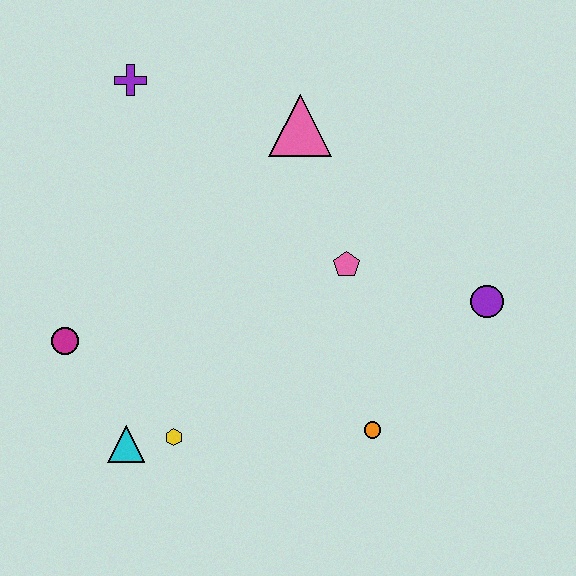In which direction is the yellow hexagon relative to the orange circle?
The yellow hexagon is to the left of the orange circle.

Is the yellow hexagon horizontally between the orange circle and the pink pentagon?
No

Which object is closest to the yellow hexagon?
The cyan triangle is closest to the yellow hexagon.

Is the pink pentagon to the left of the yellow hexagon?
No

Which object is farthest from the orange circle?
The purple cross is farthest from the orange circle.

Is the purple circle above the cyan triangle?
Yes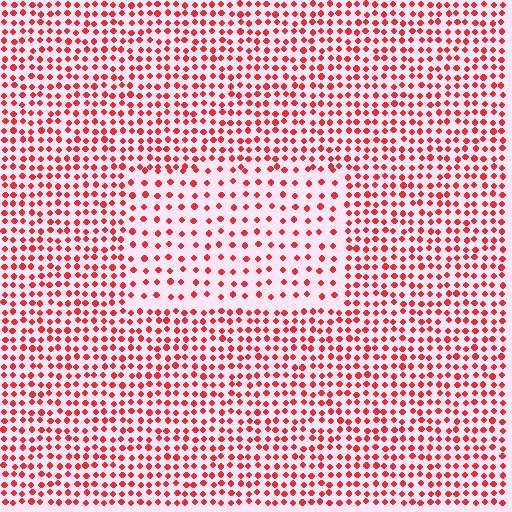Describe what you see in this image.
The image contains small red elements arranged at two different densities. A rectangle-shaped region is visible where the elements are less densely packed than the surrounding area.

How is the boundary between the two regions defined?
The boundary is defined by a change in element density (approximately 1.9x ratio). All elements are the same color, size, and shape.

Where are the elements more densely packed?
The elements are more densely packed outside the rectangle boundary.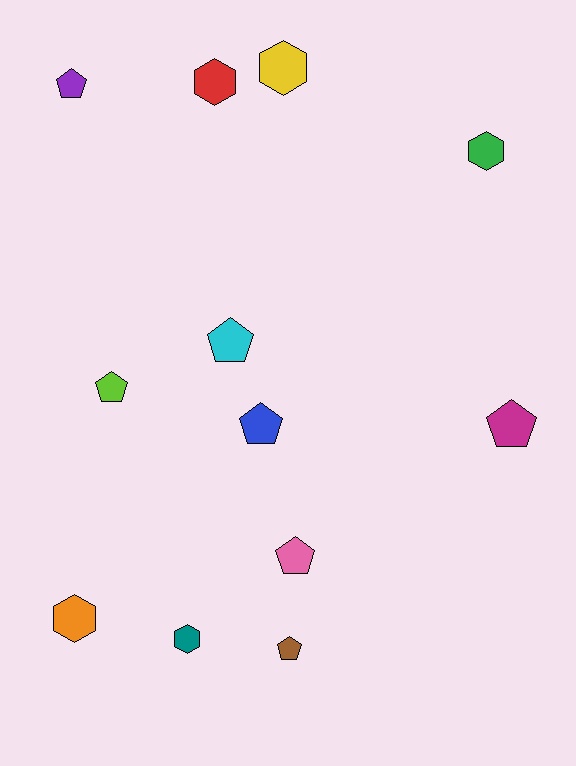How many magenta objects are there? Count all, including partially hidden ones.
There is 1 magenta object.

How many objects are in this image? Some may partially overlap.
There are 12 objects.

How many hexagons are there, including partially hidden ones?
There are 5 hexagons.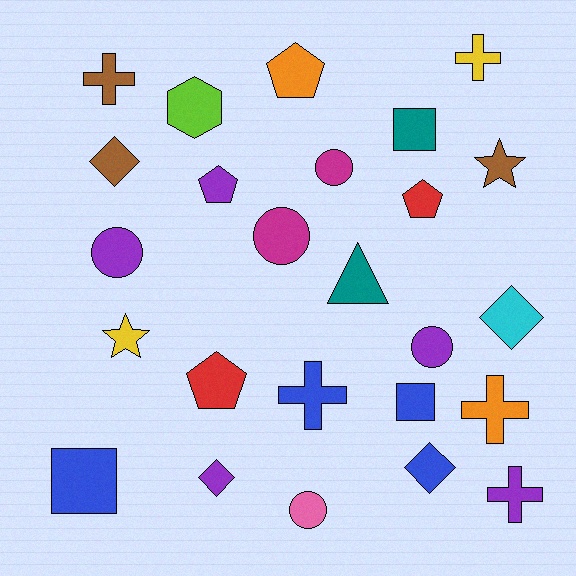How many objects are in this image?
There are 25 objects.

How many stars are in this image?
There are 2 stars.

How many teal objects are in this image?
There are 2 teal objects.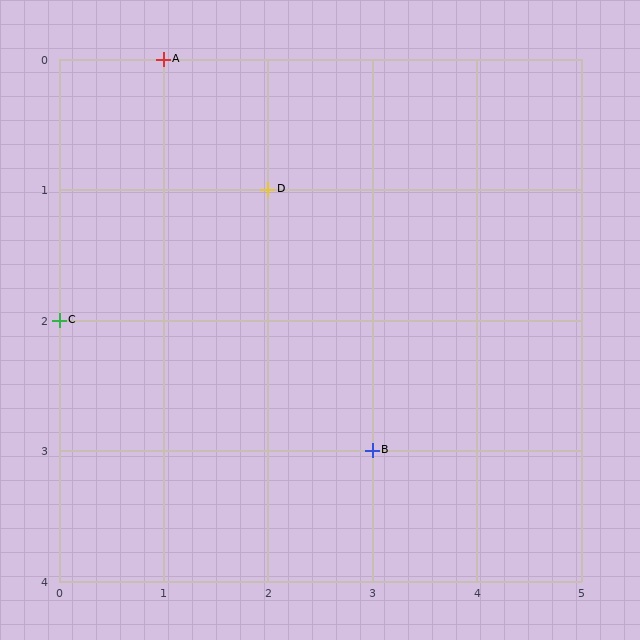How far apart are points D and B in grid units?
Points D and B are 1 column and 2 rows apart (about 2.2 grid units diagonally).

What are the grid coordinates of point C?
Point C is at grid coordinates (0, 2).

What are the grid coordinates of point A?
Point A is at grid coordinates (1, 0).